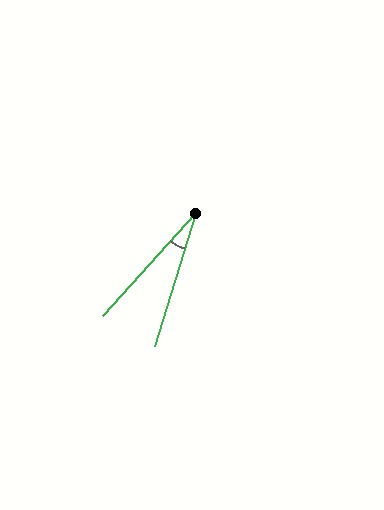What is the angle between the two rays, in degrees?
Approximately 25 degrees.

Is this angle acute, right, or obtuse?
It is acute.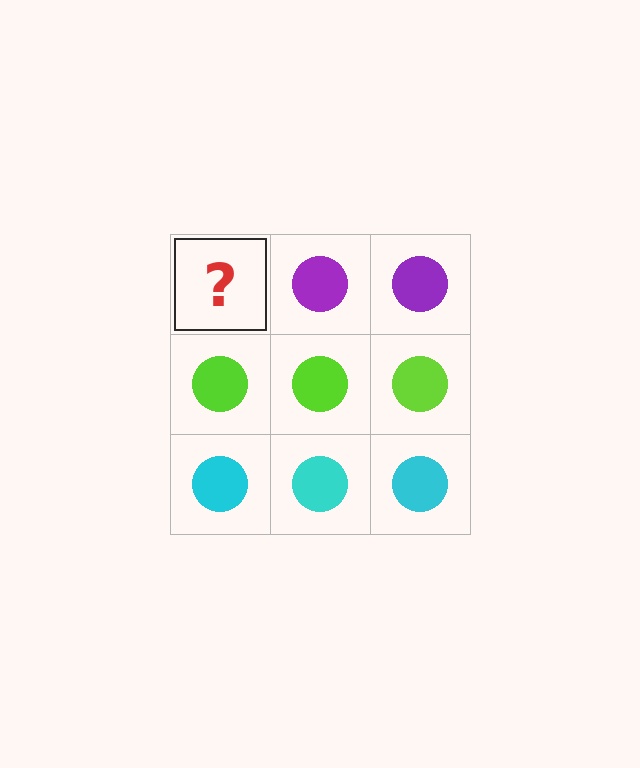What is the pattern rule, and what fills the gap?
The rule is that each row has a consistent color. The gap should be filled with a purple circle.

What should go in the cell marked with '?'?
The missing cell should contain a purple circle.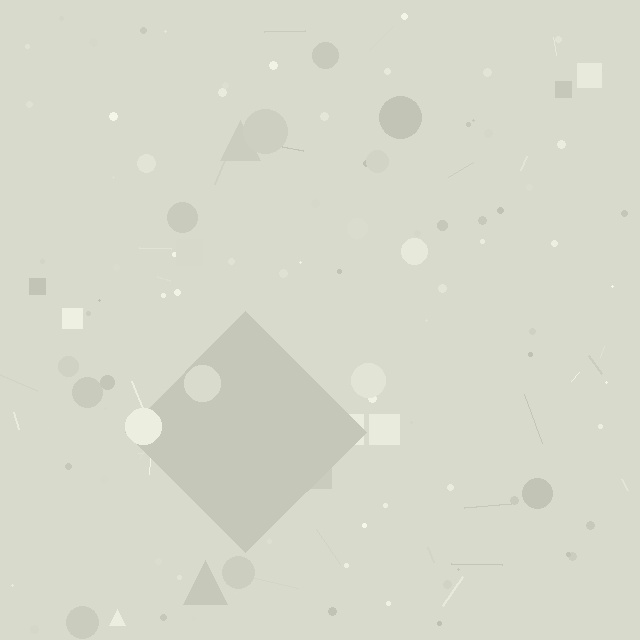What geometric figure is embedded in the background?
A diamond is embedded in the background.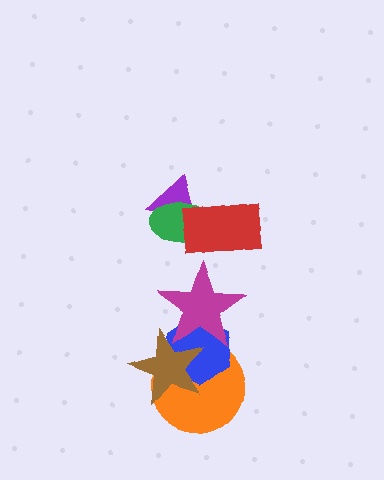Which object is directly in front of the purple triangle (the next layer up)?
The green ellipse is directly in front of the purple triangle.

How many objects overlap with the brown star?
3 objects overlap with the brown star.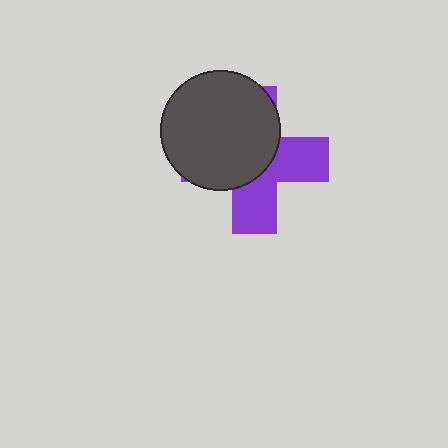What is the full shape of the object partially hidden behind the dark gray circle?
The partially hidden object is a purple cross.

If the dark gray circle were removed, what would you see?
You would see the complete purple cross.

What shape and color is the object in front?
The object in front is a dark gray circle.